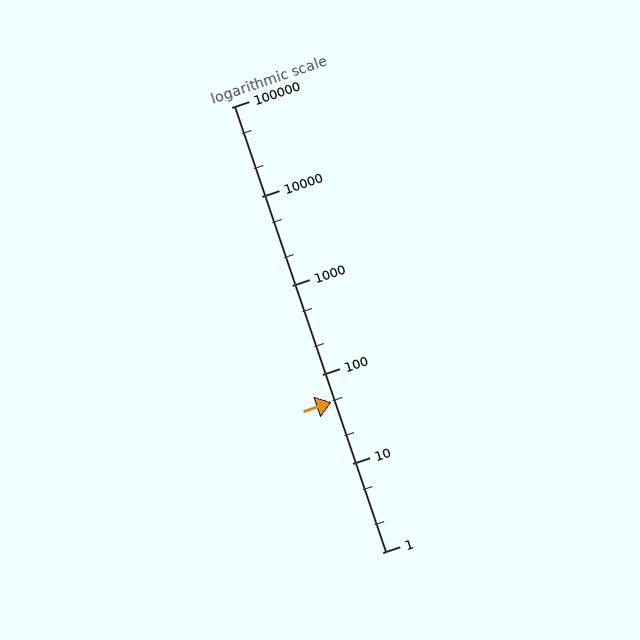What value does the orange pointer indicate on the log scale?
The pointer indicates approximately 48.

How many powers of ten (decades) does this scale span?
The scale spans 5 decades, from 1 to 100000.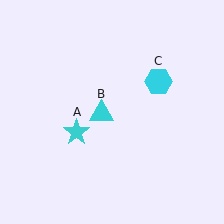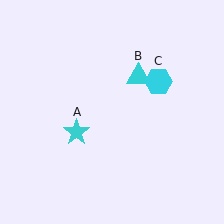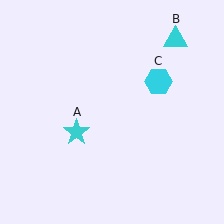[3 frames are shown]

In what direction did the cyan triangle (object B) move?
The cyan triangle (object B) moved up and to the right.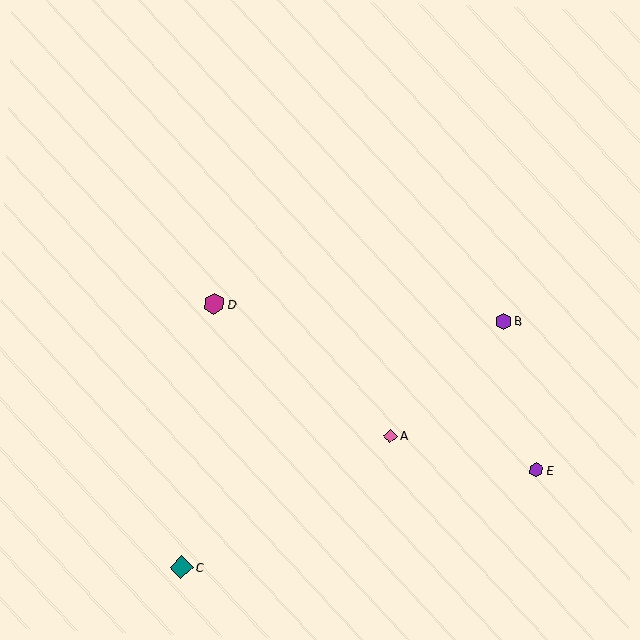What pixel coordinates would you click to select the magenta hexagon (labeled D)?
Click at (214, 304) to select the magenta hexagon D.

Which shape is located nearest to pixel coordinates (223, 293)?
The magenta hexagon (labeled D) at (214, 304) is nearest to that location.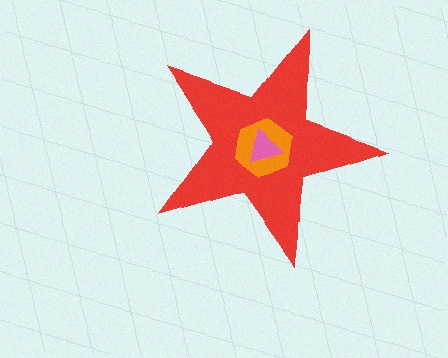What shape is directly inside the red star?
The orange hexagon.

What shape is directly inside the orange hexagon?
The pink triangle.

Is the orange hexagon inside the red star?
Yes.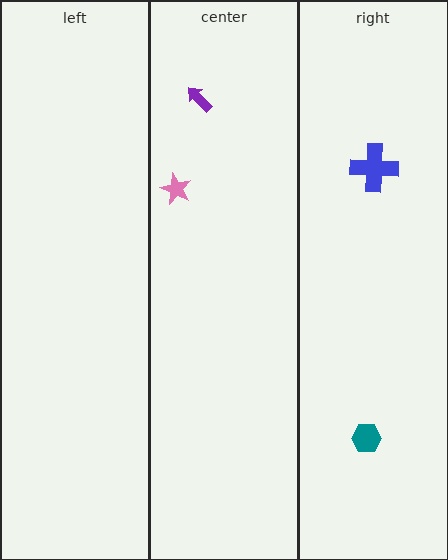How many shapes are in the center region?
2.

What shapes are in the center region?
The pink star, the purple arrow.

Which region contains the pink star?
The center region.